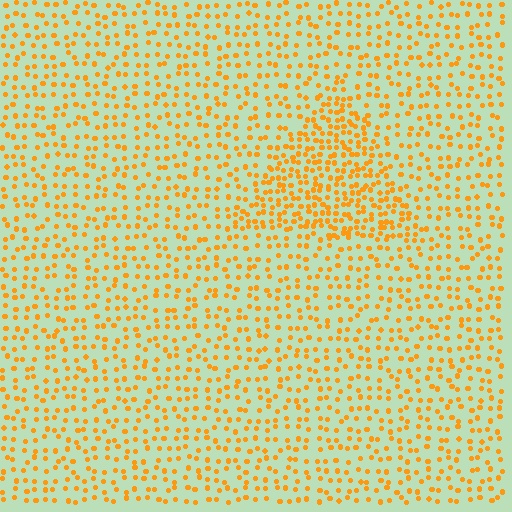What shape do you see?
I see a triangle.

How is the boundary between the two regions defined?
The boundary is defined by a change in element density (approximately 2.0x ratio). All elements are the same color, size, and shape.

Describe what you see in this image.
The image contains small orange elements arranged at two different densities. A triangle-shaped region is visible where the elements are more densely packed than the surrounding area.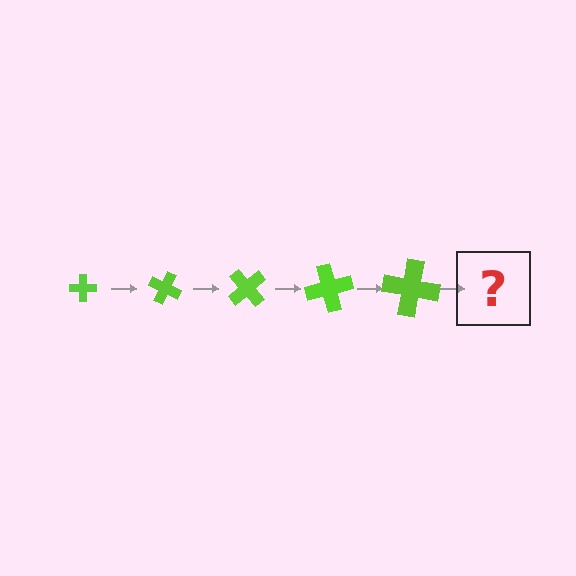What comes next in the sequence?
The next element should be a cross, larger than the previous one and rotated 125 degrees from the start.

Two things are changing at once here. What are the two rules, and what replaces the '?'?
The two rules are that the cross grows larger each step and it rotates 25 degrees each step. The '?' should be a cross, larger than the previous one and rotated 125 degrees from the start.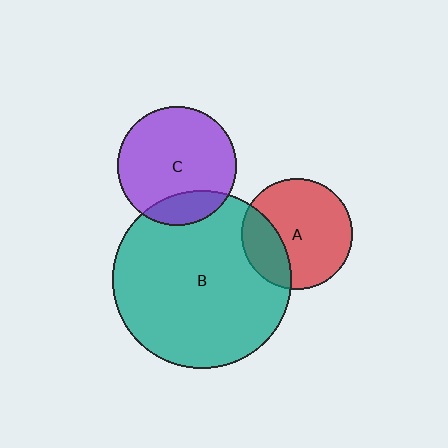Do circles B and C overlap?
Yes.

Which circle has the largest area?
Circle B (teal).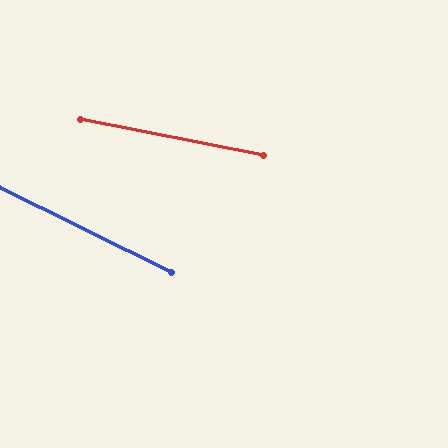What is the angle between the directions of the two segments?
Approximately 15 degrees.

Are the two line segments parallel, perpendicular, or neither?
Neither parallel nor perpendicular — they differ by about 15°.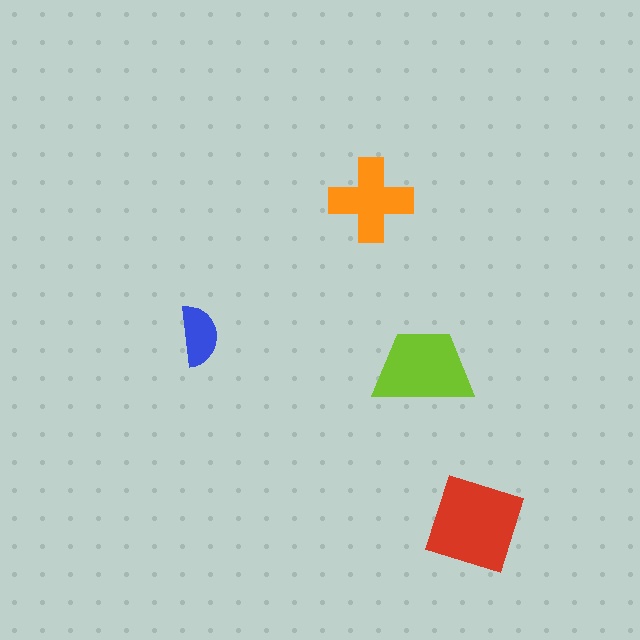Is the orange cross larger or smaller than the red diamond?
Smaller.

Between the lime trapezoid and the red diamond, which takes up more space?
The red diamond.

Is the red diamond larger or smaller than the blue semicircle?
Larger.